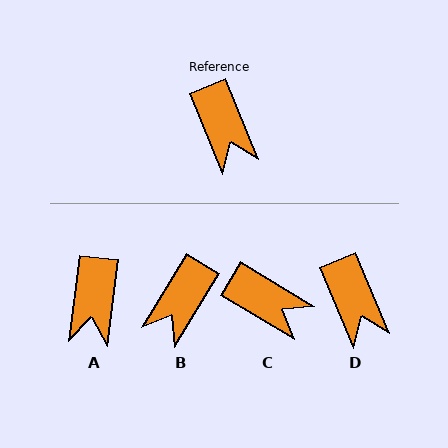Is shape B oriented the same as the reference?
No, it is off by about 54 degrees.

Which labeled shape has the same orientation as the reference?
D.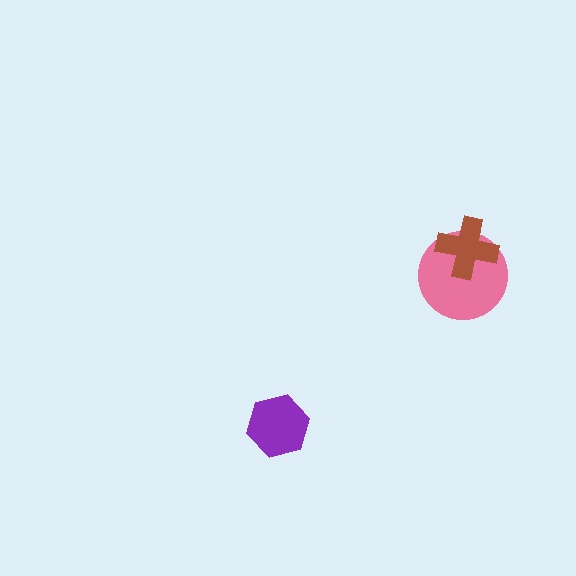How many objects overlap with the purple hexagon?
0 objects overlap with the purple hexagon.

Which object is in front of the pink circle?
The brown cross is in front of the pink circle.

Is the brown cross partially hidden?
No, no other shape covers it.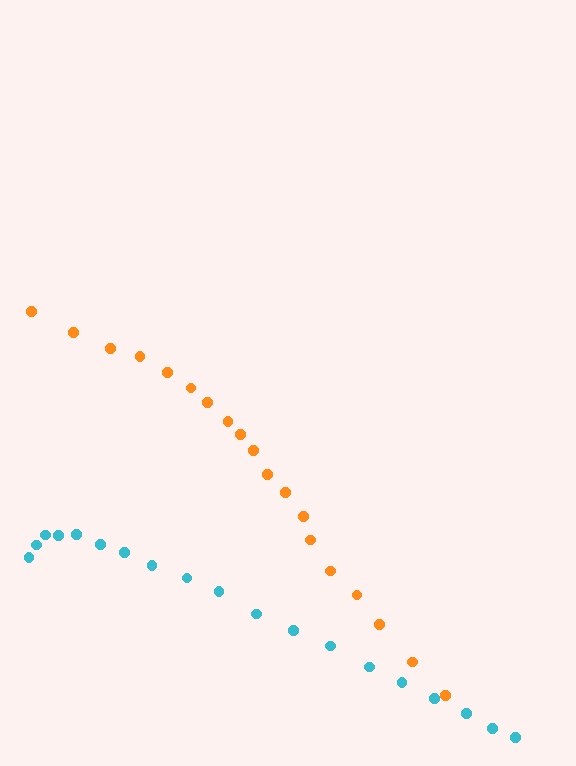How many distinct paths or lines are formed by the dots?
There are 2 distinct paths.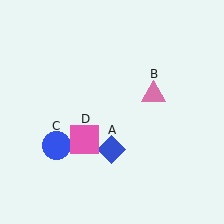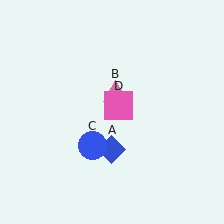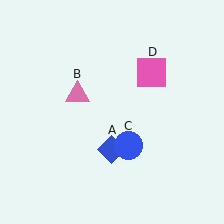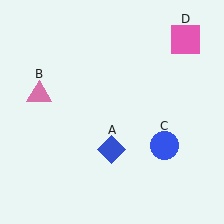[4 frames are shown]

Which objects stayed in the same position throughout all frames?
Blue diamond (object A) remained stationary.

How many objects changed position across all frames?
3 objects changed position: pink triangle (object B), blue circle (object C), pink square (object D).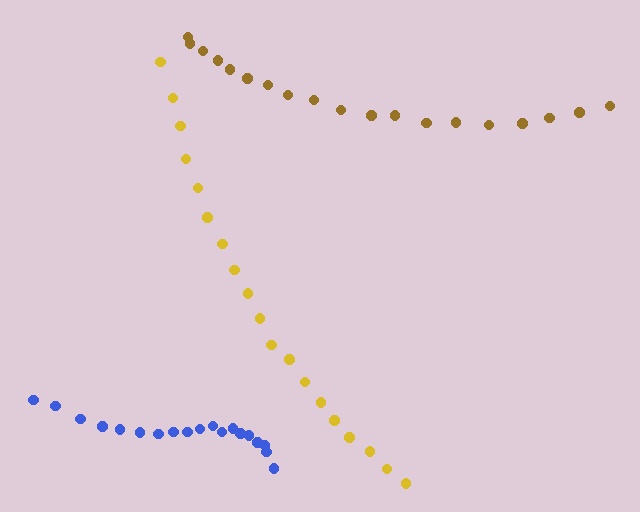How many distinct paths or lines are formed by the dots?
There are 3 distinct paths.